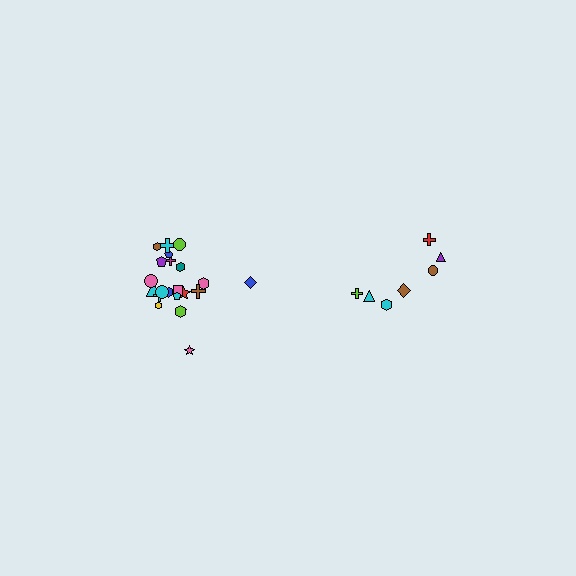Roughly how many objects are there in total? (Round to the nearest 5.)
Roughly 30 objects in total.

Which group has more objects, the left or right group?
The left group.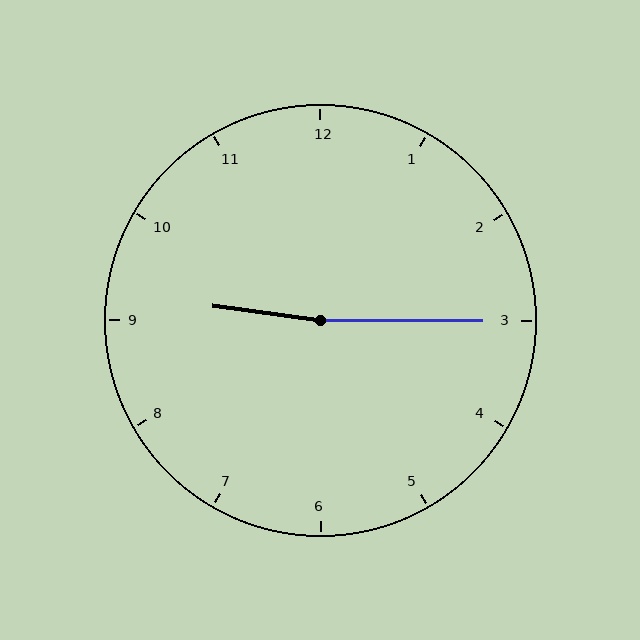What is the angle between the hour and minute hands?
Approximately 172 degrees.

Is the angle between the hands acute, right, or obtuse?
It is obtuse.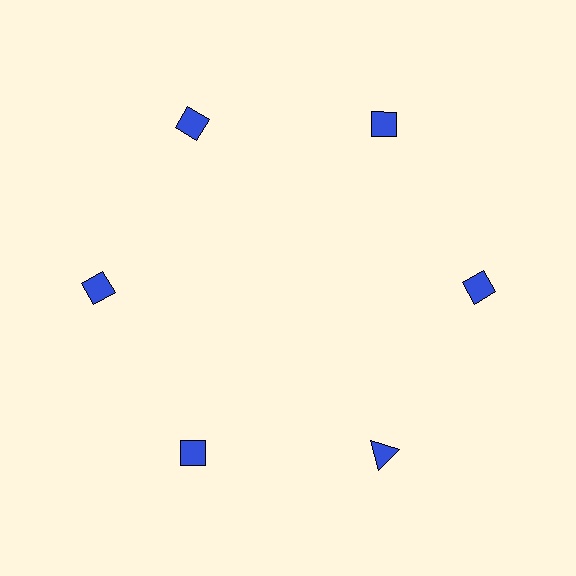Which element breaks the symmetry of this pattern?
The blue triangle at roughly the 5 o'clock position breaks the symmetry. All other shapes are blue diamonds.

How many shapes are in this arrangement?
There are 6 shapes arranged in a ring pattern.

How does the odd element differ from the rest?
It has a different shape: triangle instead of diamond.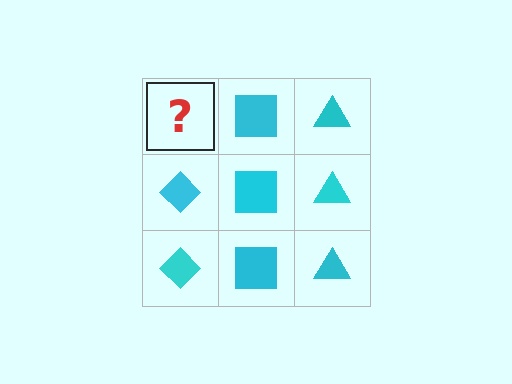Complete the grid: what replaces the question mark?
The question mark should be replaced with a cyan diamond.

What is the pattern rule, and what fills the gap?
The rule is that each column has a consistent shape. The gap should be filled with a cyan diamond.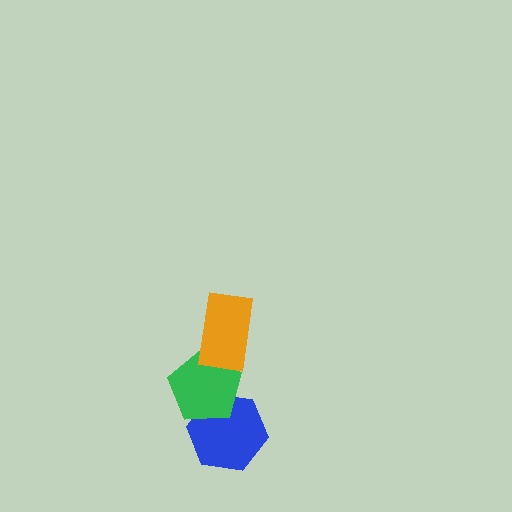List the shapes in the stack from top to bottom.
From top to bottom: the orange rectangle, the green pentagon, the blue hexagon.